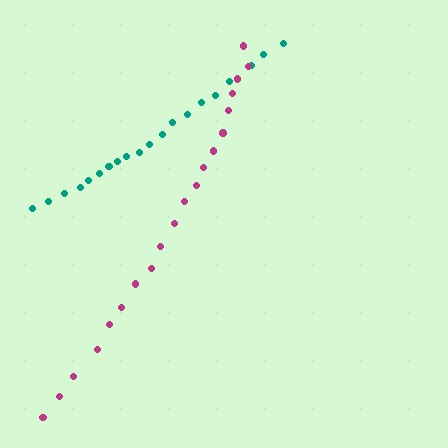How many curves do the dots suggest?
There are 2 distinct paths.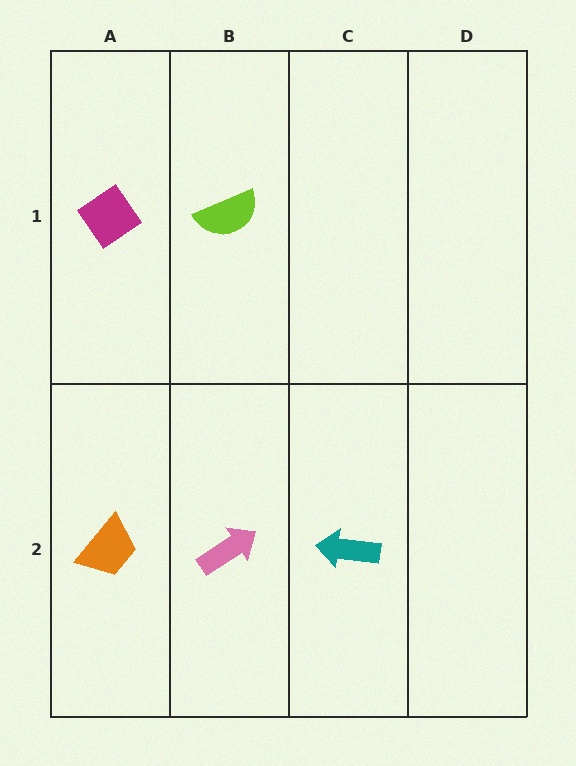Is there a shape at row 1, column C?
No, that cell is empty.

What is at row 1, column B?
A lime semicircle.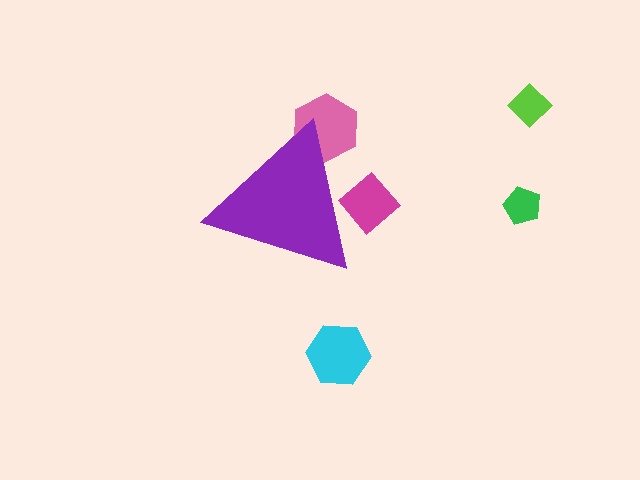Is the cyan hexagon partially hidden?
No, the cyan hexagon is fully visible.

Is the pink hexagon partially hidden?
Yes, the pink hexagon is partially hidden behind the purple triangle.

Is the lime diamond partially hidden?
No, the lime diamond is fully visible.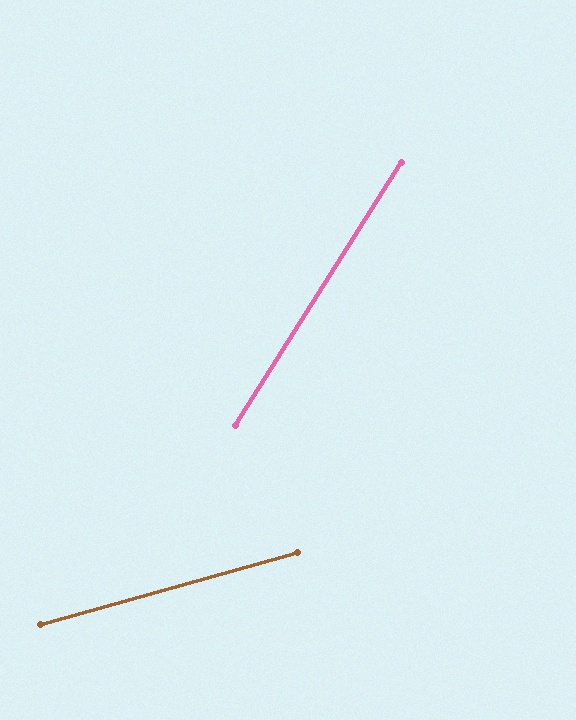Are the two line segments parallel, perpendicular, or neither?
Neither parallel nor perpendicular — they differ by about 42°.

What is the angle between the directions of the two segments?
Approximately 42 degrees.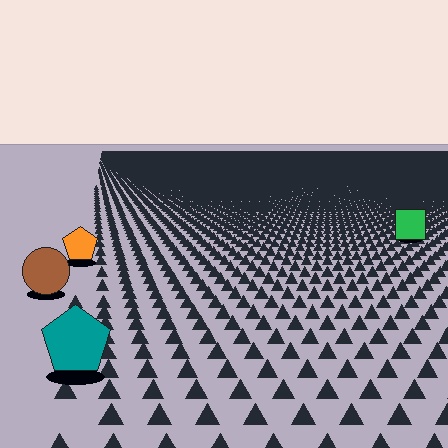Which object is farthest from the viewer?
The green square is farthest from the viewer. It appears smaller and the ground texture around it is denser.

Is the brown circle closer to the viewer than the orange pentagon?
Yes. The brown circle is closer — you can tell from the texture gradient: the ground texture is coarser near it.